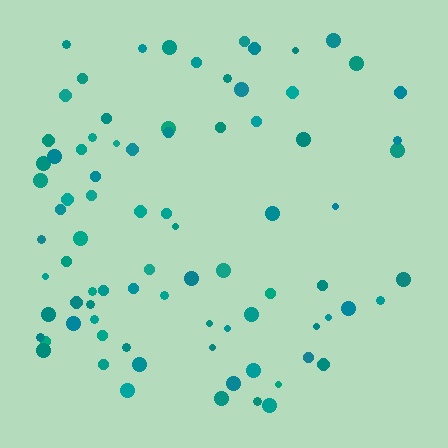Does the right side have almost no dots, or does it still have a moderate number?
Still a moderate number, just noticeably fewer than the left.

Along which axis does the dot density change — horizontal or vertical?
Horizontal.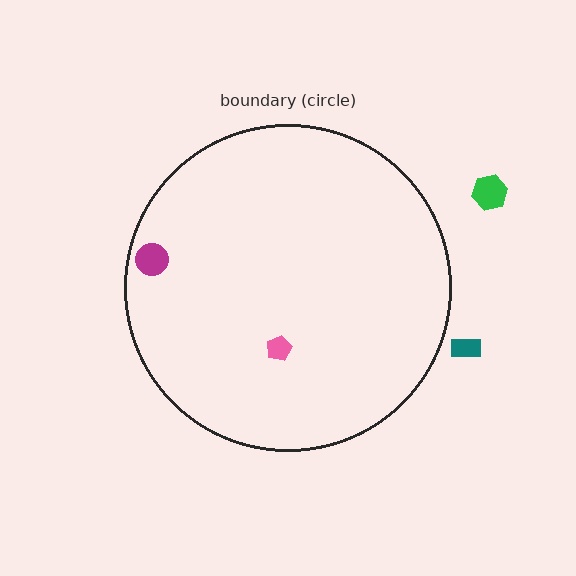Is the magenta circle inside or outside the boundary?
Inside.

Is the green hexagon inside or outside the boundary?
Outside.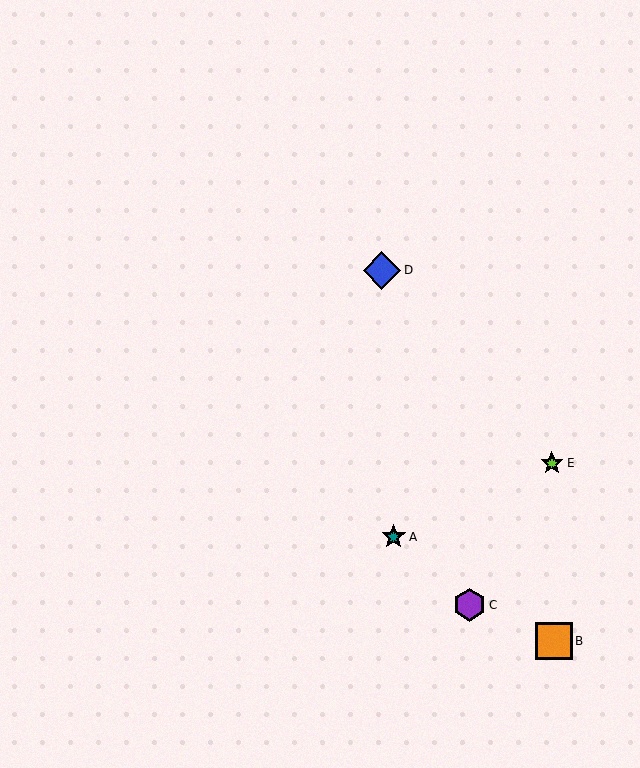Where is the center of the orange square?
The center of the orange square is at (554, 641).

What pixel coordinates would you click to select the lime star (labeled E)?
Click at (552, 463) to select the lime star E.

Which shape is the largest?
The blue diamond (labeled D) is the largest.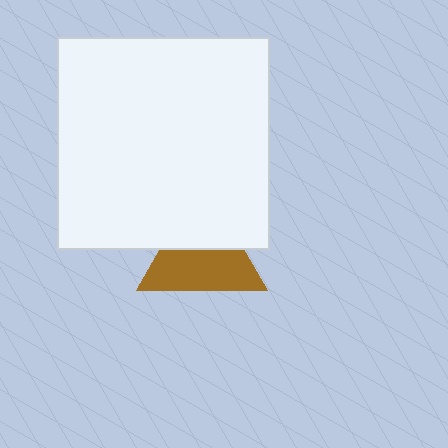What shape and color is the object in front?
The object in front is a white square.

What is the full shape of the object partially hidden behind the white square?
The partially hidden object is a brown triangle.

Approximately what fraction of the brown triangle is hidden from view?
Roughly 41% of the brown triangle is hidden behind the white square.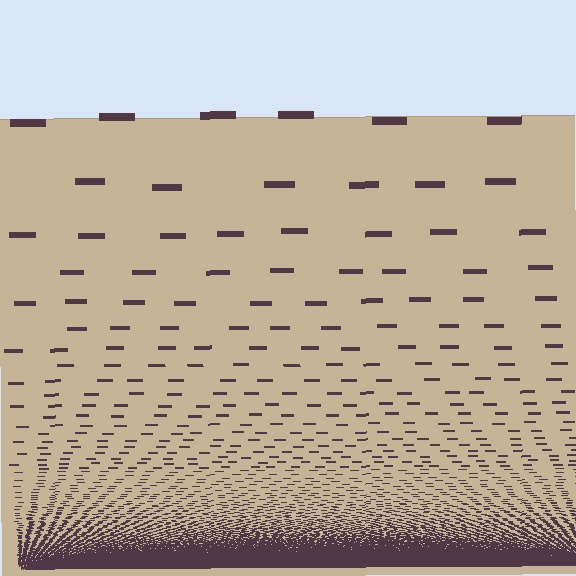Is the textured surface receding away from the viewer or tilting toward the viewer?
The surface appears to tilt toward the viewer. Texture elements get larger and sparser toward the top.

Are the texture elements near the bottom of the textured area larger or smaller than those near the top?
Smaller. The gradient is inverted — elements near the bottom are smaller and denser.